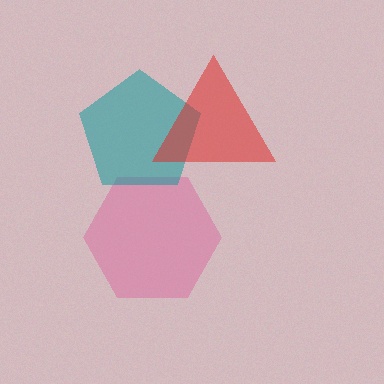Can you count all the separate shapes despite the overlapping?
Yes, there are 3 separate shapes.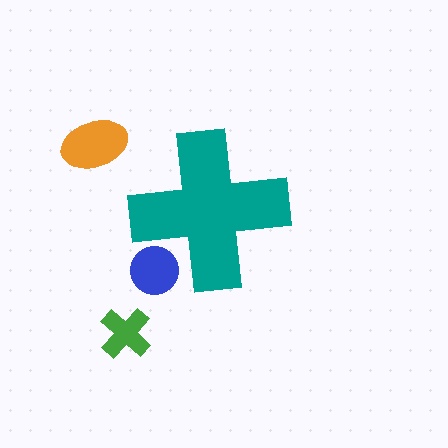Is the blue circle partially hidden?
Yes, the blue circle is partially hidden behind the teal cross.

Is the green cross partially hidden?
No, the green cross is fully visible.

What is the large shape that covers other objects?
A teal cross.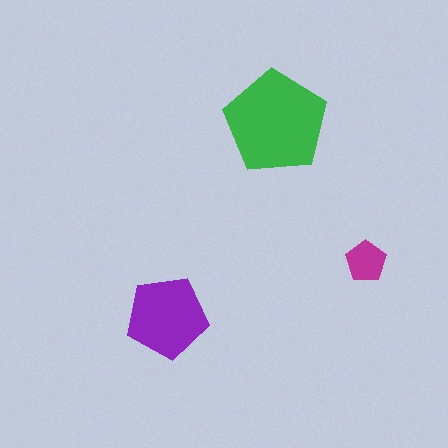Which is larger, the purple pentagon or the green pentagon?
The green one.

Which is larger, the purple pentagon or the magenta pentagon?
The purple one.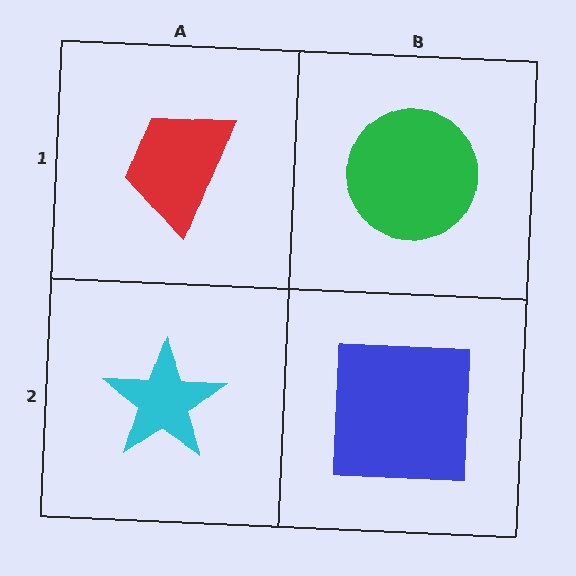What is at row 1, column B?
A green circle.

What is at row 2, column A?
A cyan star.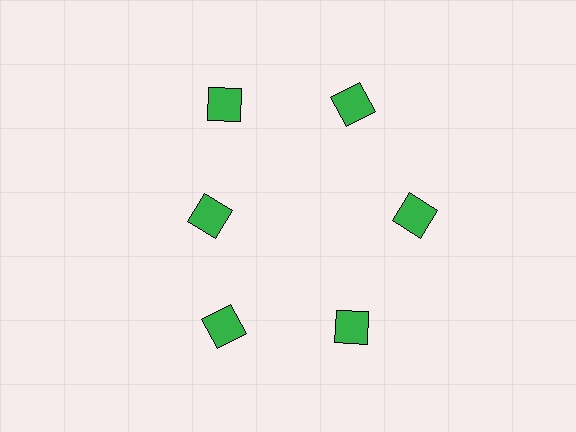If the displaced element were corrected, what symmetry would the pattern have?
It would have 6-fold rotational symmetry — the pattern would map onto itself every 60 degrees.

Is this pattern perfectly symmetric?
No. The 6 green diamonds are arranged in a ring, but one element near the 9 o'clock position is pulled inward toward the center, breaking the 6-fold rotational symmetry.